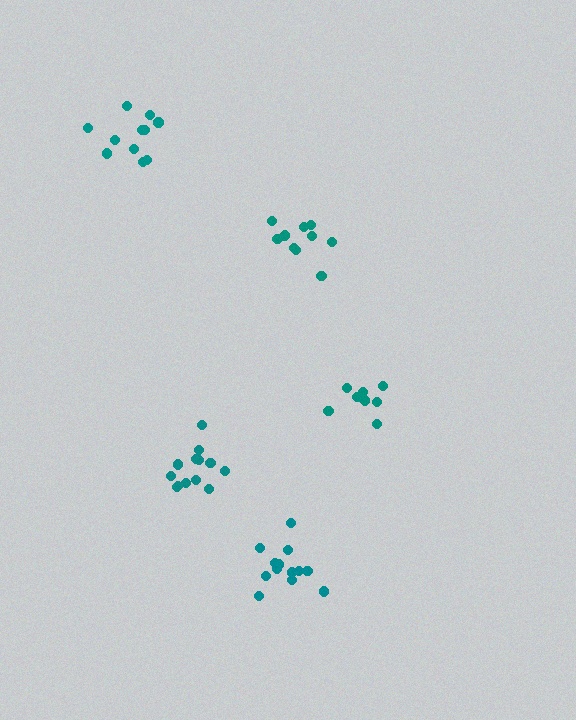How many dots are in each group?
Group 1: 11 dots, Group 2: 8 dots, Group 3: 10 dots, Group 4: 13 dots, Group 5: 13 dots (55 total).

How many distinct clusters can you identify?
There are 5 distinct clusters.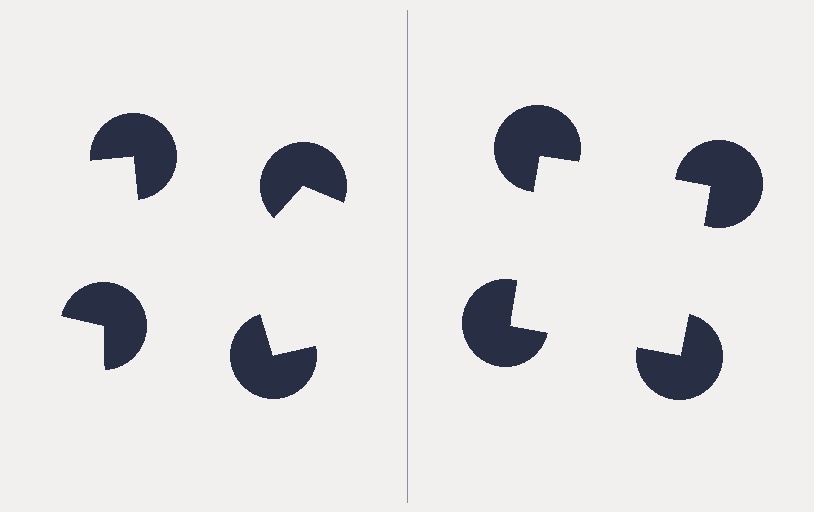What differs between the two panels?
The pac-man discs are positioned identically on both sides; only the wedge orientations differ. On the right they align to a square; on the left they are misaligned.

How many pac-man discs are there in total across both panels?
8 — 4 on each side.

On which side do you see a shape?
An illusory square appears on the right side. On the left side the wedge cuts are rotated, so no coherent shape forms.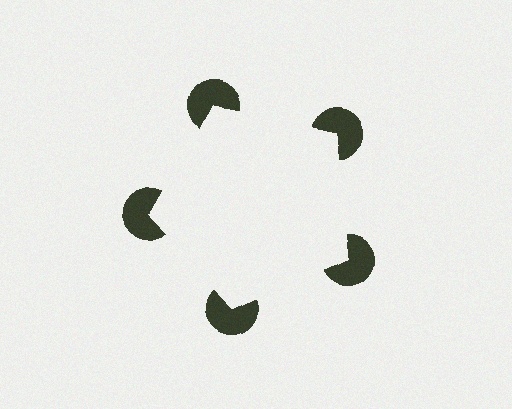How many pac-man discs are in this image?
There are 5 — one at each vertex of the illusory pentagon.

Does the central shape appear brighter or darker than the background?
It typically appears slightly brighter than the background, even though no actual brightness change is drawn.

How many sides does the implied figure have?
5 sides.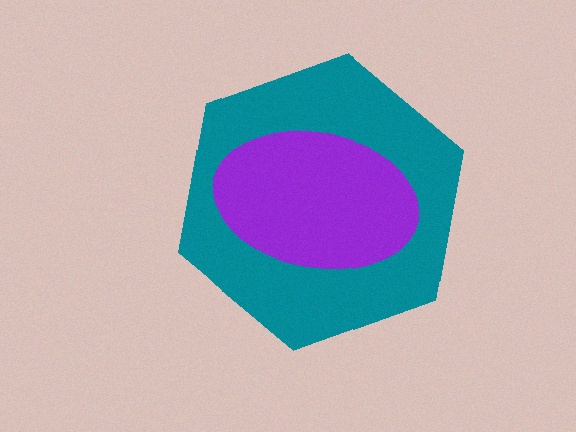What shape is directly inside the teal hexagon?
The purple ellipse.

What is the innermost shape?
The purple ellipse.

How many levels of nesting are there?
2.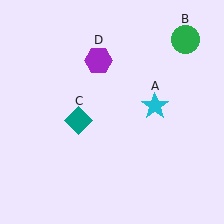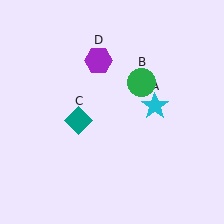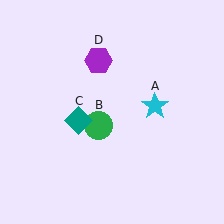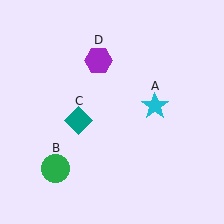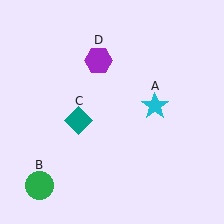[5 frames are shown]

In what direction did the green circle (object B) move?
The green circle (object B) moved down and to the left.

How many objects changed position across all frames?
1 object changed position: green circle (object B).